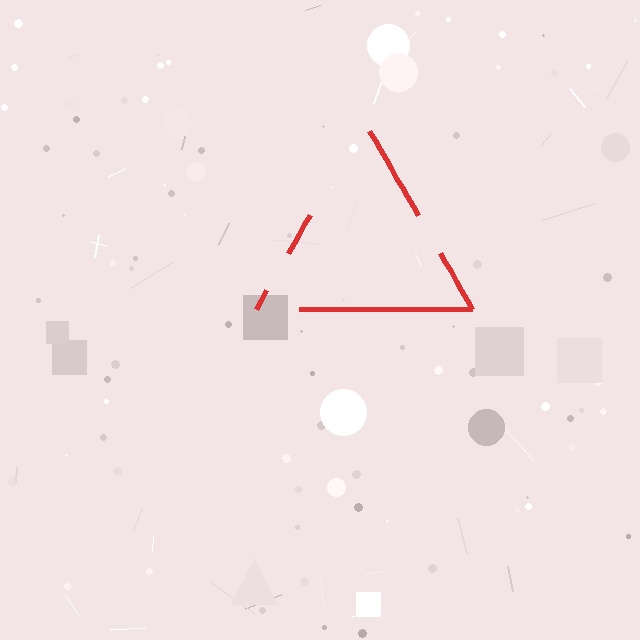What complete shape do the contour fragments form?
The contour fragments form a triangle.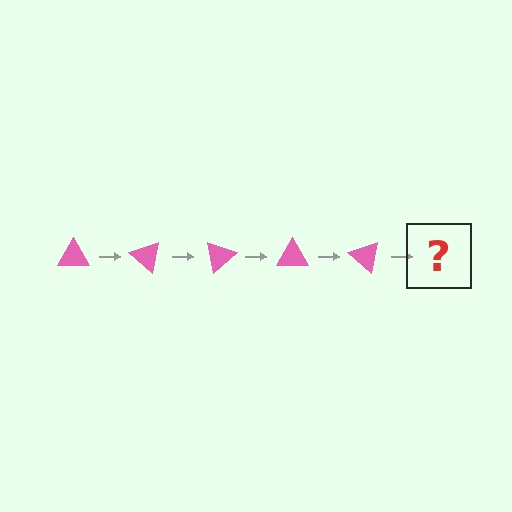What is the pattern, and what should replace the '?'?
The pattern is that the triangle rotates 40 degrees each step. The '?' should be a pink triangle rotated 200 degrees.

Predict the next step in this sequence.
The next step is a pink triangle rotated 200 degrees.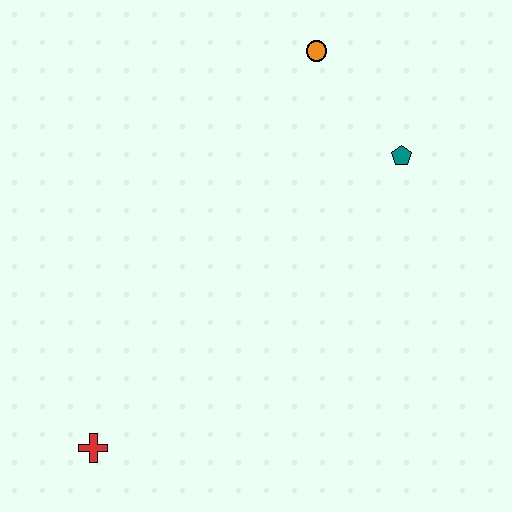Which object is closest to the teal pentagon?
The orange circle is closest to the teal pentagon.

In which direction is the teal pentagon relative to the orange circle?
The teal pentagon is below the orange circle.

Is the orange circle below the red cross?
No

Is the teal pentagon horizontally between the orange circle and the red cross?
No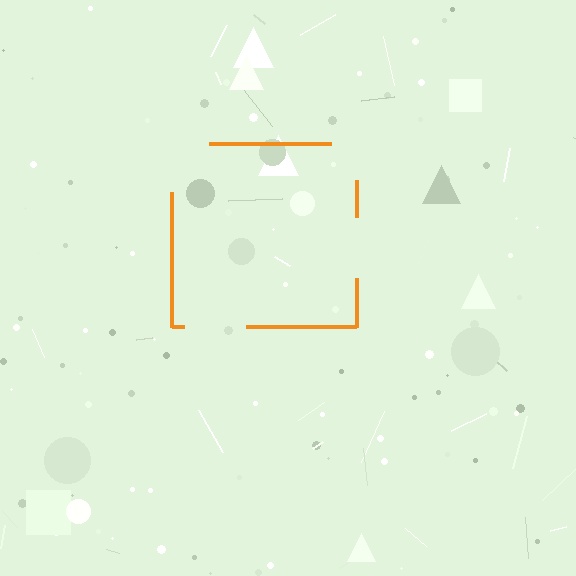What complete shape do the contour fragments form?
The contour fragments form a square.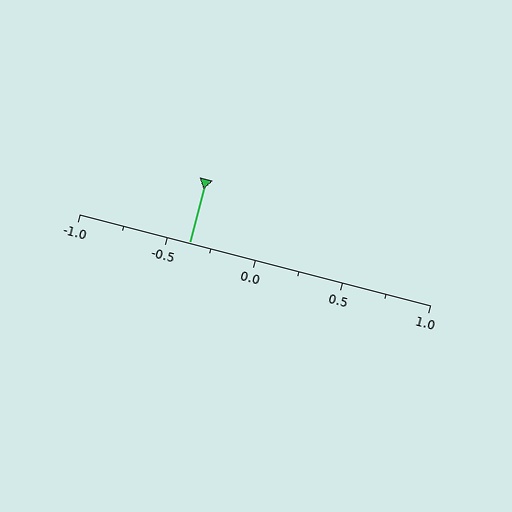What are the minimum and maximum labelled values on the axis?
The axis runs from -1.0 to 1.0.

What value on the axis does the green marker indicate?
The marker indicates approximately -0.38.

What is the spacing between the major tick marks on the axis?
The major ticks are spaced 0.5 apart.